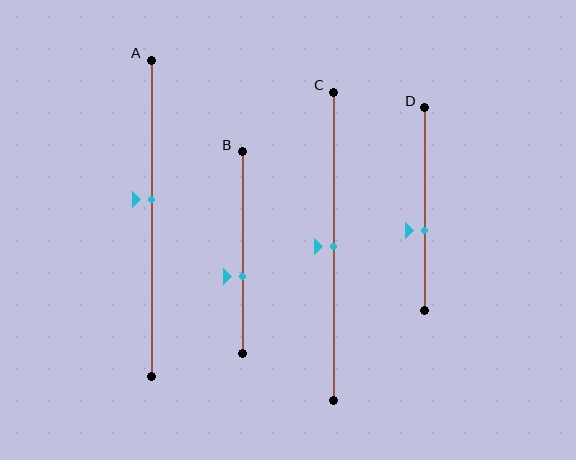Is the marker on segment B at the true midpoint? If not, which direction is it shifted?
No, the marker on segment B is shifted downward by about 12% of the segment length.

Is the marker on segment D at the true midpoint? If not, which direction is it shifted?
No, the marker on segment D is shifted downward by about 10% of the segment length.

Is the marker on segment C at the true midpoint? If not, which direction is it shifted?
Yes, the marker on segment C is at the true midpoint.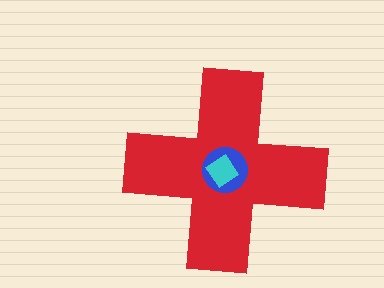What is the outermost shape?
The red cross.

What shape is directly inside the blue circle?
The cyan diamond.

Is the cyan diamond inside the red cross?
Yes.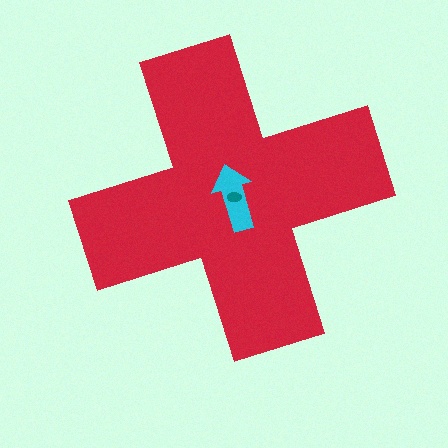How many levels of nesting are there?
3.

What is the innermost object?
The teal ellipse.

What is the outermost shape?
The red cross.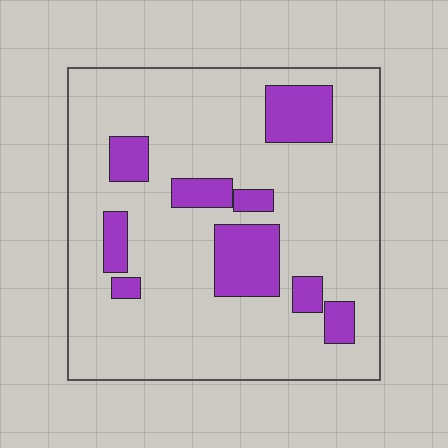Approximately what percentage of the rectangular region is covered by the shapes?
Approximately 20%.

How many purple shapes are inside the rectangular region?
9.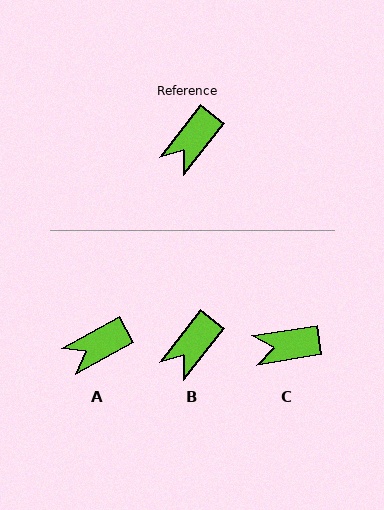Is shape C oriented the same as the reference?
No, it is off by about 43 degrees.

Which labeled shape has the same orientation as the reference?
B.